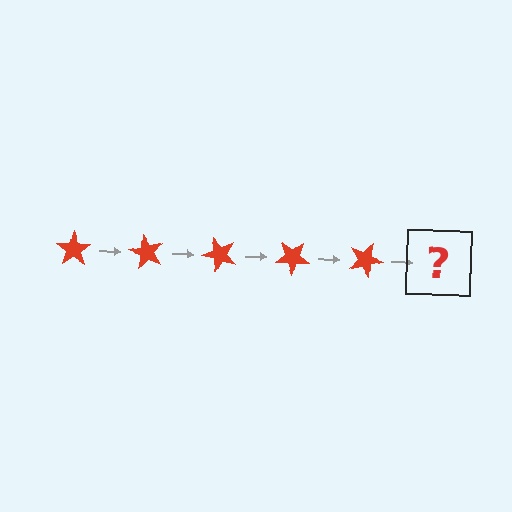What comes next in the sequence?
The next element should be a red star rotated 300 degrees.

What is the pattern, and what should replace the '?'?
The pattern is that the star rotates 60 degrees each step. The '?' should be a red star rotated 300 degrees.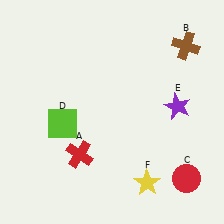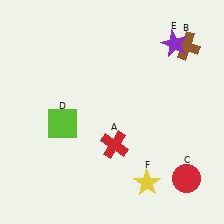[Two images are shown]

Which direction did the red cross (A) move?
The red cross (A) moved right.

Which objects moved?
The objects that moved are: the red cross (A), the purple star (E).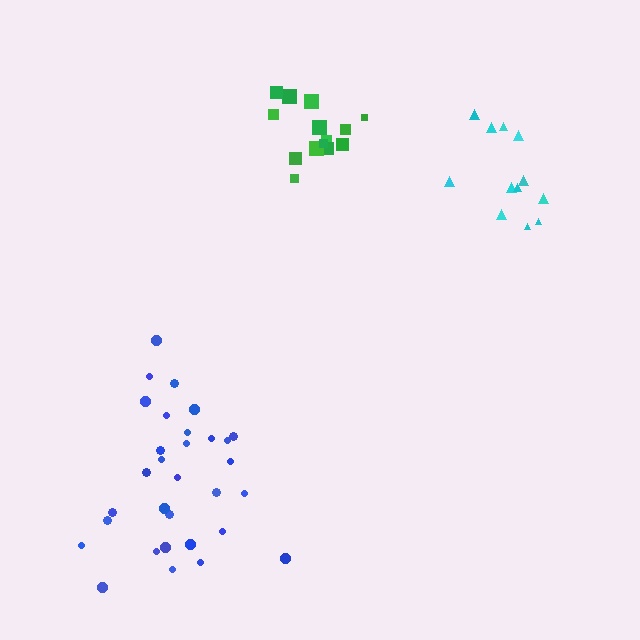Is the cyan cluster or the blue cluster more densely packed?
Blue.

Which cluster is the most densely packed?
Green.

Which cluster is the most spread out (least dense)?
Cyan.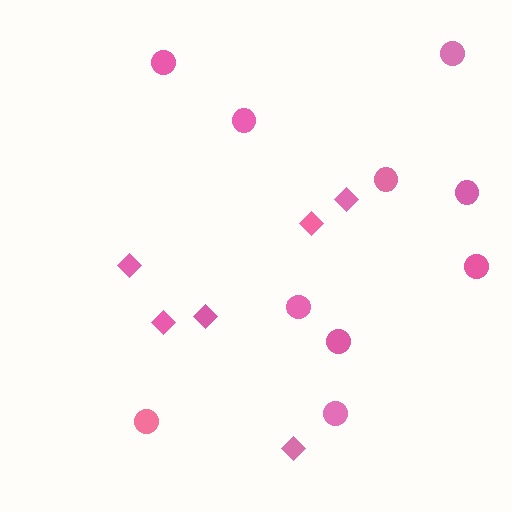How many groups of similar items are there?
There are 2 groups: one group of circles (10) and one group of diamonds (6).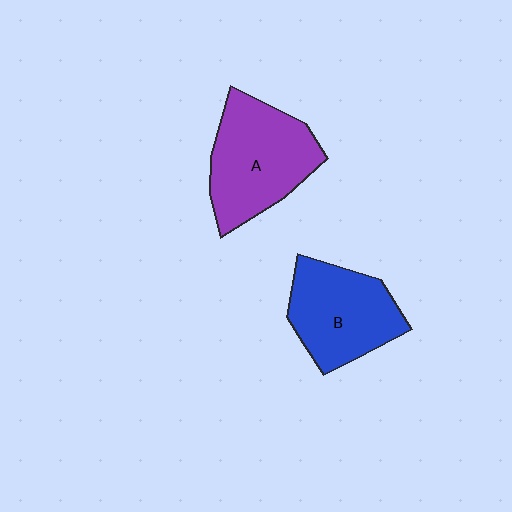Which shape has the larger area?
Shape A (purple).